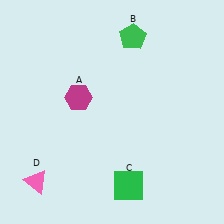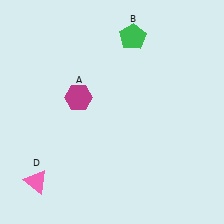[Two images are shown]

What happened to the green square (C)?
The green square (C) was removed in Image 2. It was in the bottom-right area of Image 1.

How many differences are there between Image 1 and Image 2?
There is 1 difference between the two images.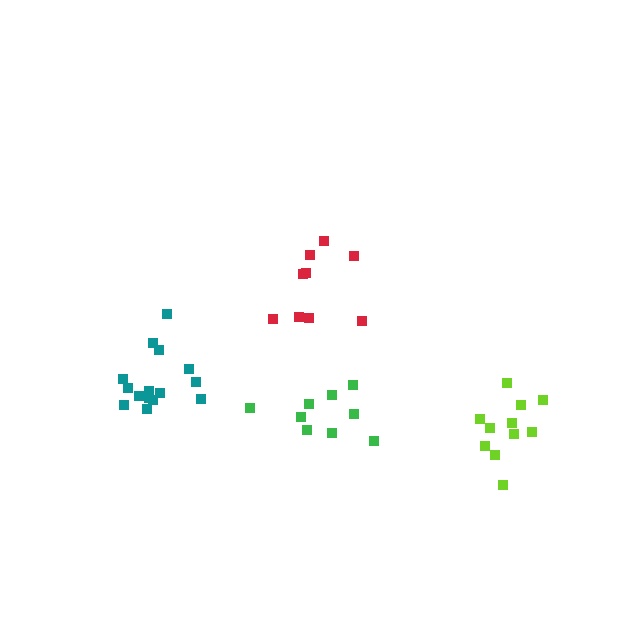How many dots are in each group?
Group 1: 9 dots, Group 2: 15 dots, Group 3: 11 dots, Group 4: 9 dots (44 total).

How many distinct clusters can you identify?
There are 4 distinct clusters.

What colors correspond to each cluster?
The clusters are colored: green, teal, lime, red.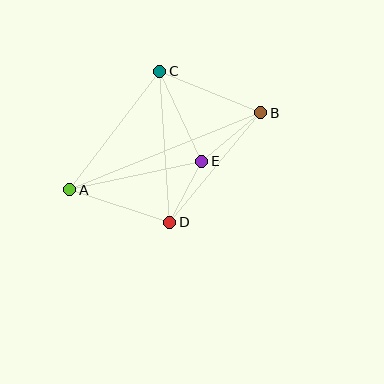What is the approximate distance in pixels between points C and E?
The distance between C and E is approximately 99 pixels.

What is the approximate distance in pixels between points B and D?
The distance between B and D is approximately 142 pixels.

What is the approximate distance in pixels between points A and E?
The distance between A and E is approximately 135 pixels.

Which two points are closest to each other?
Points D and E are closest to each other.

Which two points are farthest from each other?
Points A and B are farthest from each other.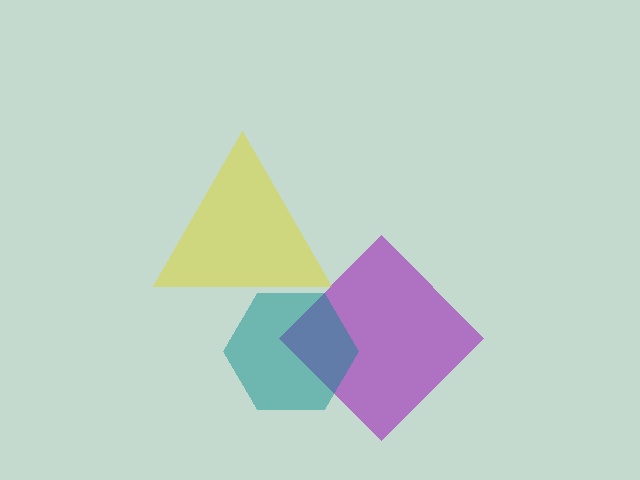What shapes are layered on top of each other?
The layered shapes are: a purple diamond, a teal hexagon, a yellow triangle.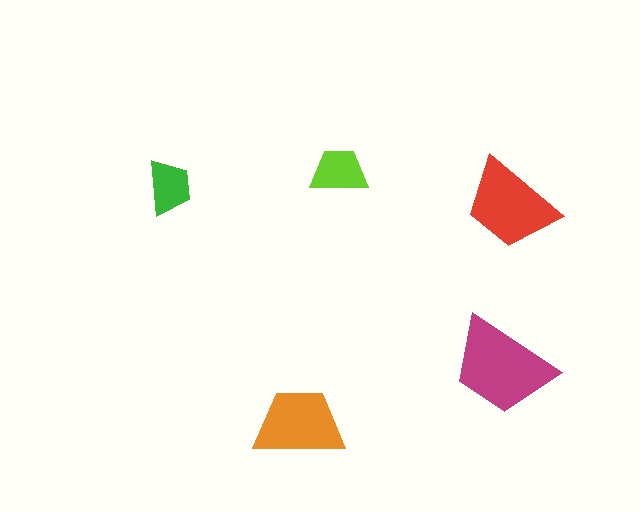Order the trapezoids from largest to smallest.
the magenta one, the red one, the orange one, the lime one, the green one.